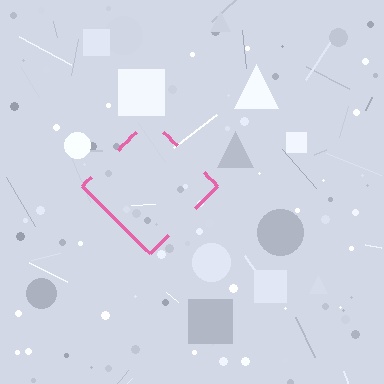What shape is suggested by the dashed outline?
The dashed outline suggests a diamond.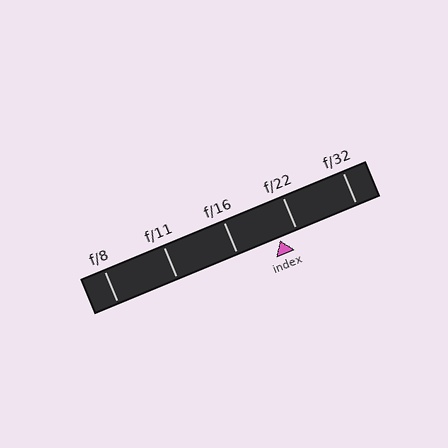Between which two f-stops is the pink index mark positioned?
The index mark is between f/16 and f/22.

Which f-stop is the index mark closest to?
The index mark is closest to f/22.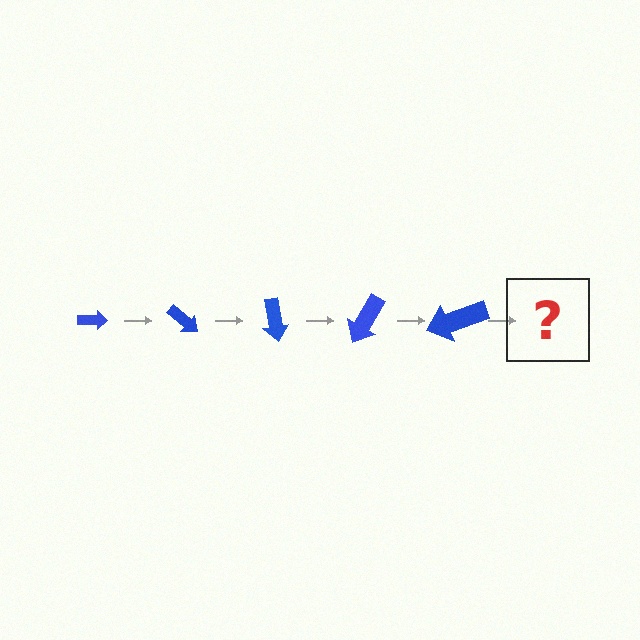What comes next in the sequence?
The next element should be an arrow, larger than the previous one and rotated 200 degrees from the start.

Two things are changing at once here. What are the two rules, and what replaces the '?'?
The two rules are that the arrow grows larger each step and it rotates 40 degrees each step. The '?' should be an arrow, larger than the previous one and rotated 200 degrees from the start.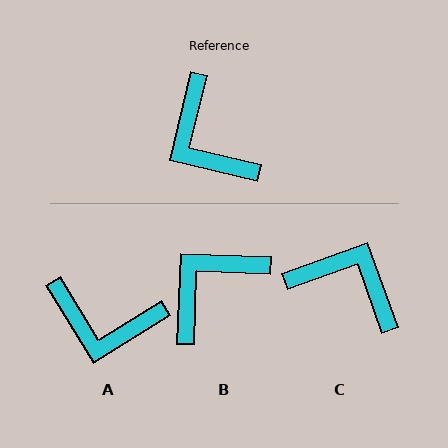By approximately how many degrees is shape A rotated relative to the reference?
Approximately 45 degrees counter-clockwise.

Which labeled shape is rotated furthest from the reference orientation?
C, about 147 degrees away.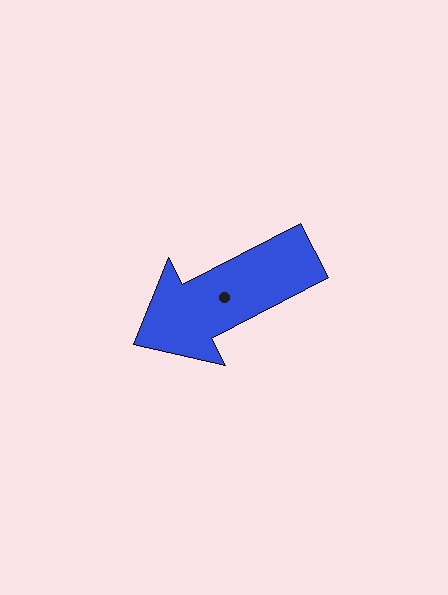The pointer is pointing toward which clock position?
Roughly 8 o'clock.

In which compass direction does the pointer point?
Southwest.